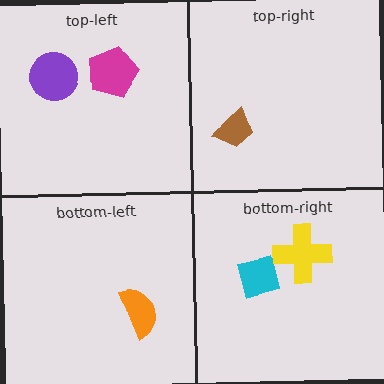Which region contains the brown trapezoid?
The top-right region.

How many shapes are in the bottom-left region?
1.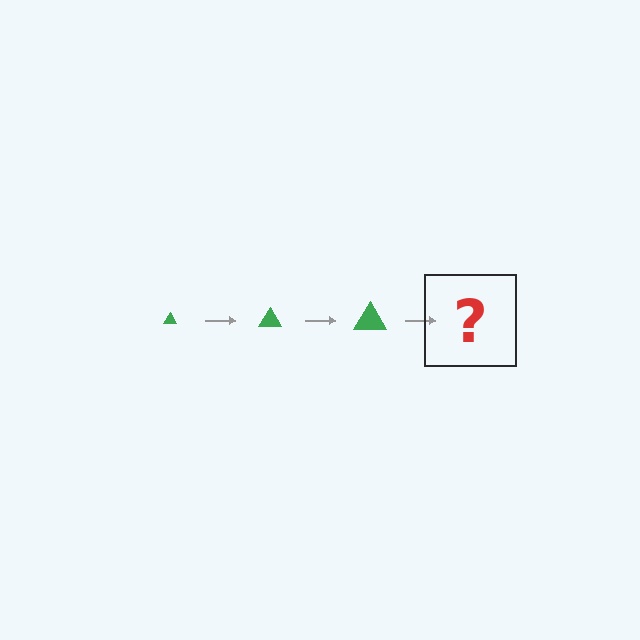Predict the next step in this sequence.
The next step is a green triangle, larger than the previous one.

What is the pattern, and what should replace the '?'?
The pattern is that the triangle gets progressively larger each step. The '?' should be a green triangle, larger than the previous one.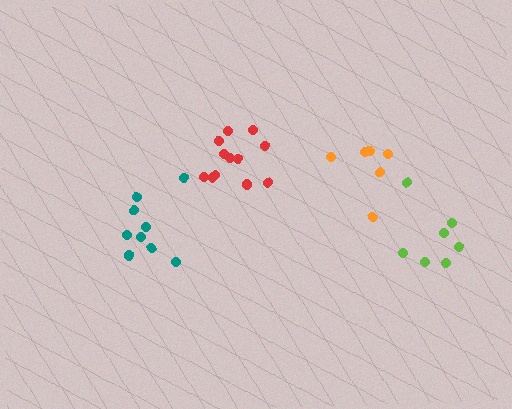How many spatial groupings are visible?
There are 4 spatial groupings.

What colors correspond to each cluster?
The clusters are colored: red, lime, teal, orange.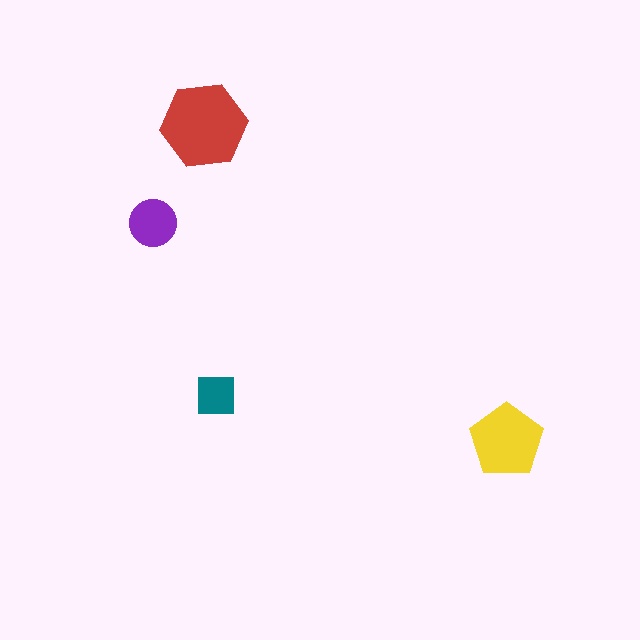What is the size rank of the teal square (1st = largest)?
4th.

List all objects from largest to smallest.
The red hexagon, the yellow pentagon, the purple circle, the teal square.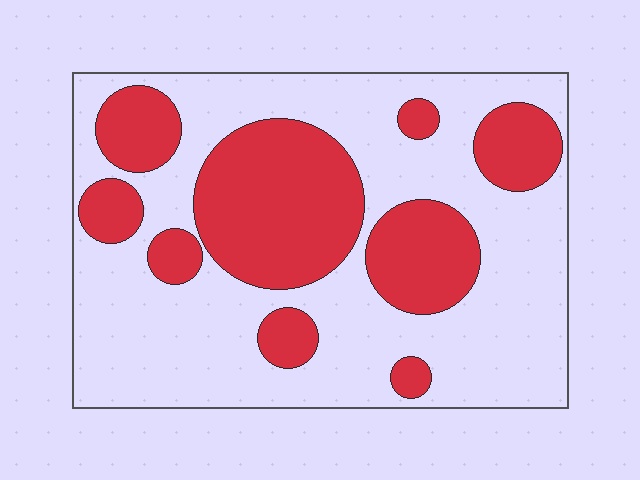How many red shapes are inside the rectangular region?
9.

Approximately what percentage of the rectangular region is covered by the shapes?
Approximately 35%.